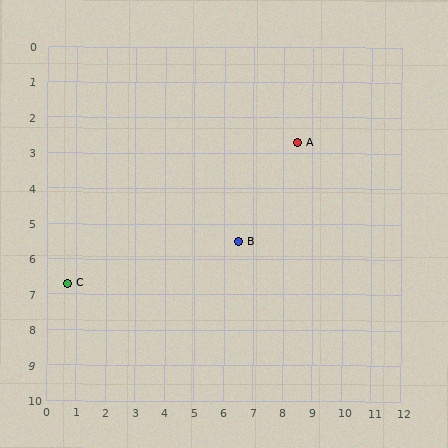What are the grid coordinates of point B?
Point B is at approximately (6.5, 5.5).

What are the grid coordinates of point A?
Point A is at approximately (8.5, 2.7).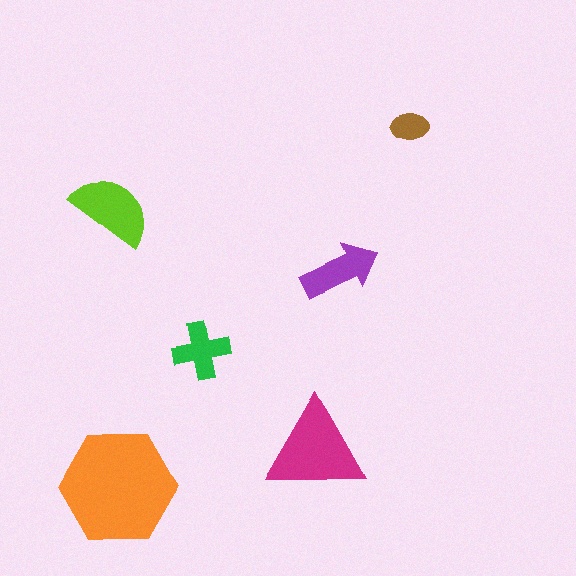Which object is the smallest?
The brown ellipse.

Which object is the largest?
The orange hexagon.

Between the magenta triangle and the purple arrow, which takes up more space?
The magenta triangle.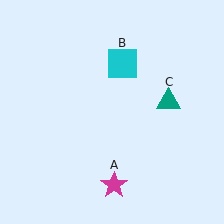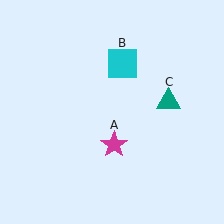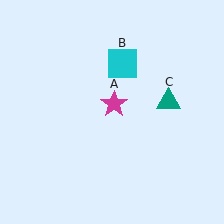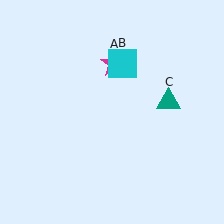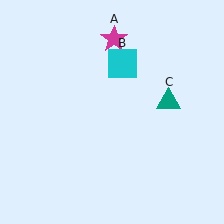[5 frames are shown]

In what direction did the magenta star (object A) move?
The magenta star (object A) moved up.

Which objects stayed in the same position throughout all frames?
Cyan square (object B) and teal triangle (object C) remained stationary.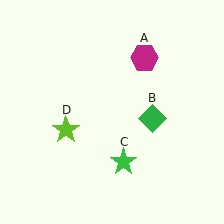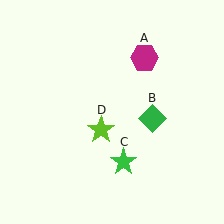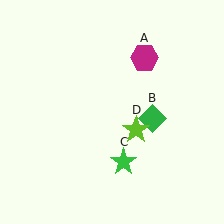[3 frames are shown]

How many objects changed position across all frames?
1 object changed position: lime star (object D).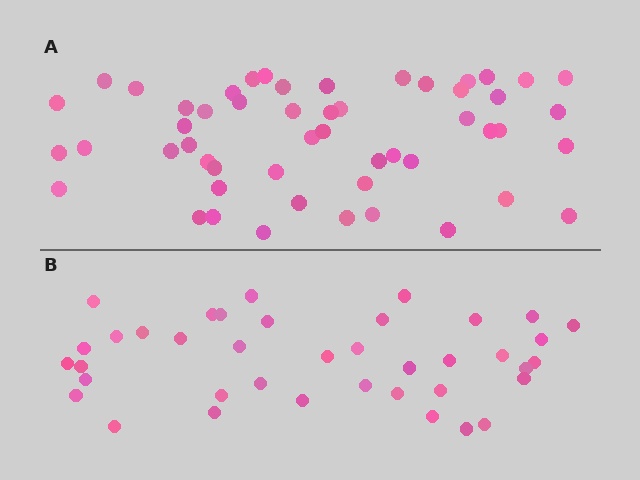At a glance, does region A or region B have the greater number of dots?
Region A (the top region) has more dots.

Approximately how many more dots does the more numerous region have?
Region A has approximately 15 more dots than region B.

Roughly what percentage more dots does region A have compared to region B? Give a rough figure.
About 35% more.